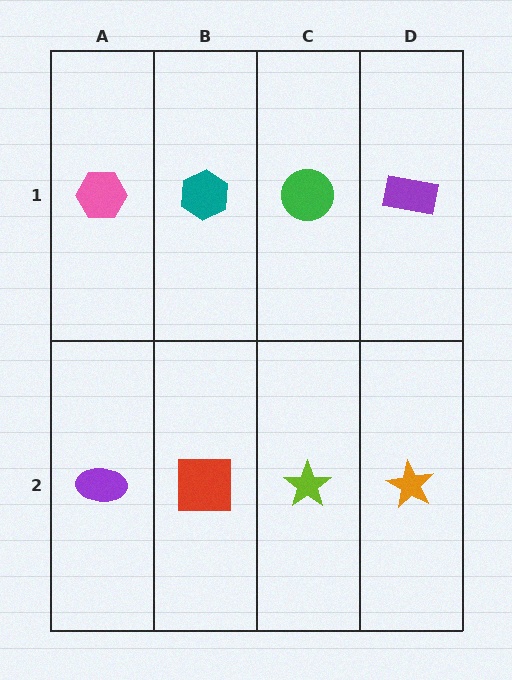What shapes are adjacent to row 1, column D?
An orange star (row 2, column D), a green circle (row 1, column C).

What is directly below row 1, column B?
A red square.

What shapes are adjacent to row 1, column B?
A red square (row 2, column B), a pink hexagon (row 1, column A), a green circle (row 1, column C).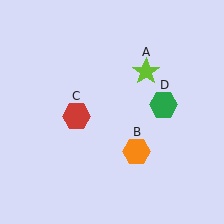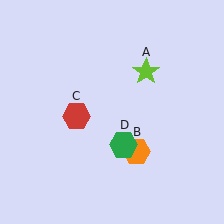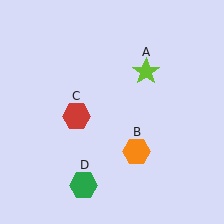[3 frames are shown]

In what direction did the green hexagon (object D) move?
The green hexagon (object D) moved down and to the left.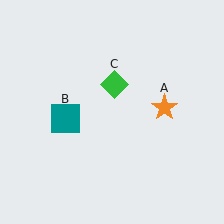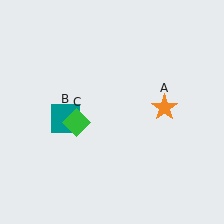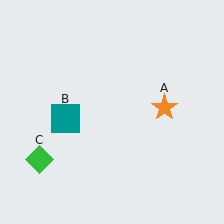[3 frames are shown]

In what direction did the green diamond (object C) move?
The green diamond (object C) moved down and to the left.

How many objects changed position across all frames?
1 object changed position: green diamond (object C).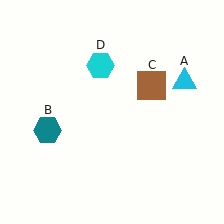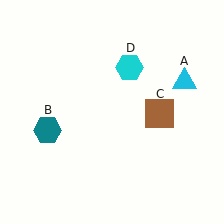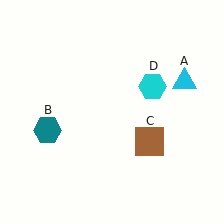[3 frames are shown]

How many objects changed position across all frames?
2 objects changed position: brown square (object C), cyan hexagon (object D).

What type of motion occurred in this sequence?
The brown square (object C), cyan hexagon (object D) rotated clockwise around the center of the scene.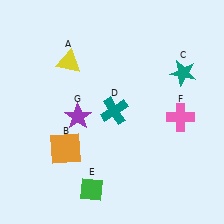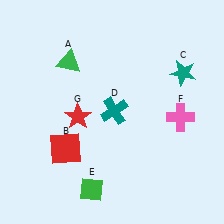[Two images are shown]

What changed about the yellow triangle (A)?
In Image 1, A is yellow. In Image 2, it changed to green.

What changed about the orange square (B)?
In Image 1, B is orange. In Image 2, it changed to red.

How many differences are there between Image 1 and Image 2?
There are 3 differences between the two images.